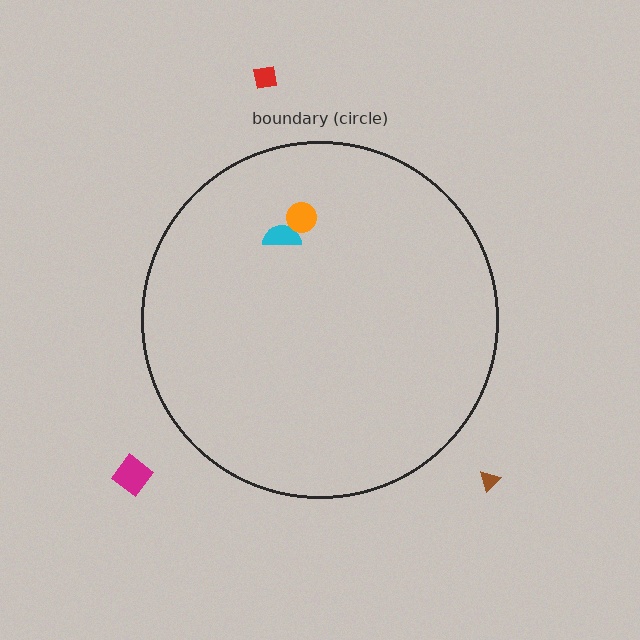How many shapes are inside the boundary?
2 inside, 3 outside.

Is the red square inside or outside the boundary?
Outside.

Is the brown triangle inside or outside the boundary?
Outside.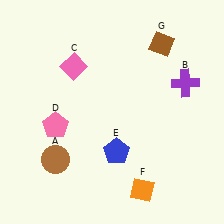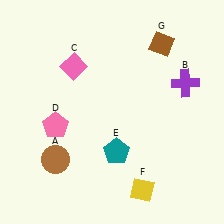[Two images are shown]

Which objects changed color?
E changed from blue to teal. F changed from orange to yellow.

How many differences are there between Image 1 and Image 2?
There are 2 differences between the two images.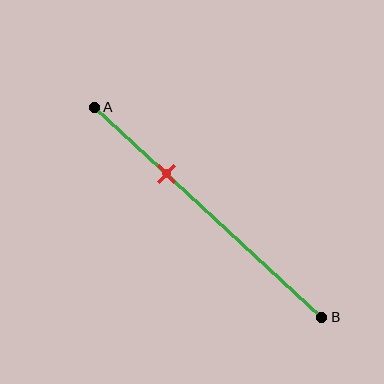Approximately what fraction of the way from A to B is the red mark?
The red mark is approximately 30% of the way from A to B.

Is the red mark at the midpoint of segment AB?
No, the mark is at about 30% from A, not at the 50% midpoint.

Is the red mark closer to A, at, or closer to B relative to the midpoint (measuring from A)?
The red mark is closer to point A than the midpoint of segment AB.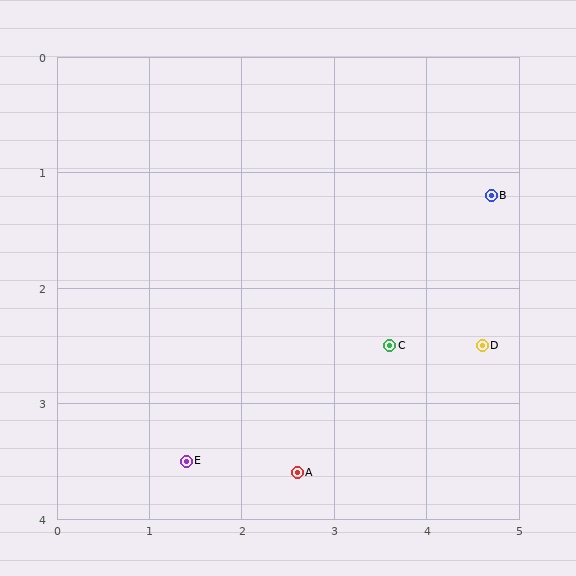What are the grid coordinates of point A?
Point A is at approximately (2.6, 3.6).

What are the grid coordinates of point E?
Point E is at approximately (1.4, 3.5).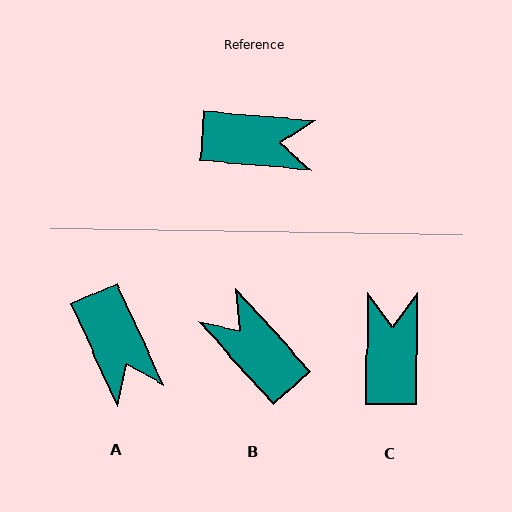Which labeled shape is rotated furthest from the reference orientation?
B, about 137 degrees away.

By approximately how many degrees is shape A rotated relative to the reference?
Approximately 61 degrees clockwise.